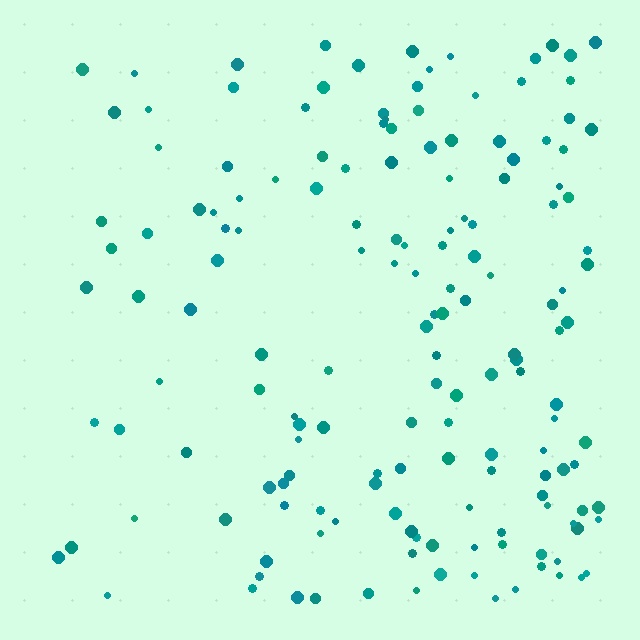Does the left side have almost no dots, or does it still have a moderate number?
Still a moderate number, just noticeably fewer than the right.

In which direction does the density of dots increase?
From left to right, with the right side densest.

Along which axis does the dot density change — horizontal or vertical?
Horizontal.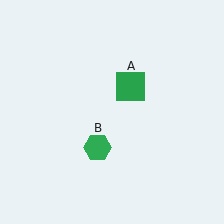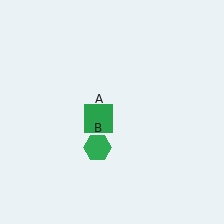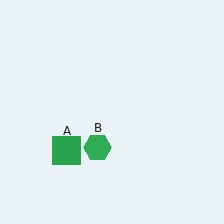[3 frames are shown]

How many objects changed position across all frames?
1 object changed position: green square (object A).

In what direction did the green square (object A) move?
The green square (object A) moved down and to the left.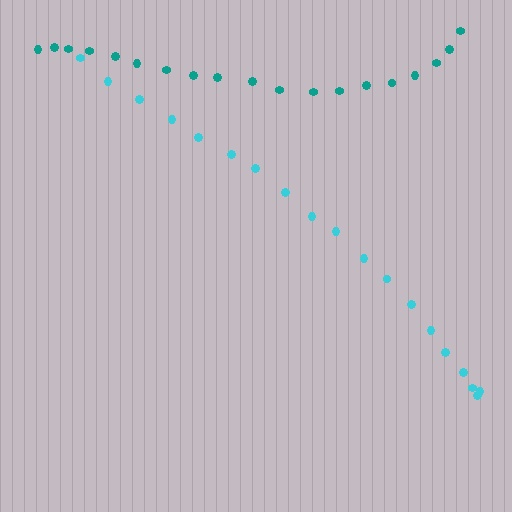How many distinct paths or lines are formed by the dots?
There are 2 distinct paths.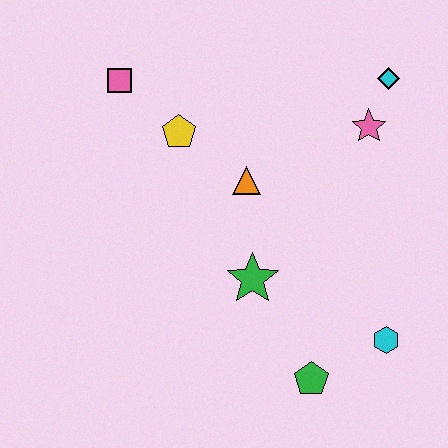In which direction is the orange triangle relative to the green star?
The orange triangle is above the green star.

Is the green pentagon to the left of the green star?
No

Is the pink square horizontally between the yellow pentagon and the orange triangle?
No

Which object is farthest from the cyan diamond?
The green pentagon is farthest from the cyan diamond.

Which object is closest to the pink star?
The cyan diamond is closest to the pink star.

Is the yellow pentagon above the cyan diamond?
No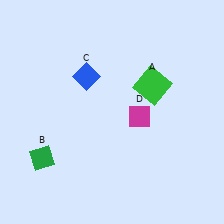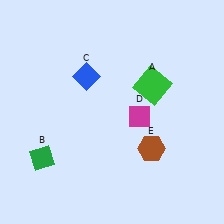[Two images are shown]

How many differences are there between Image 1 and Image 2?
There is 1 difference between the two images.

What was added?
A brown hexagon (E) was added in Image 2.